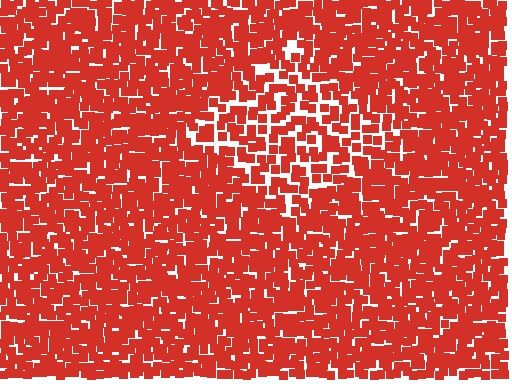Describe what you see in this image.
The image contains small red elements arranged at two different densities. A diamond-shaped region is visible where the elements are less densely packed than the surrounding area.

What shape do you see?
I see a diamond.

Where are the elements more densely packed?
The elements are more densely packed outside the diamond boundary.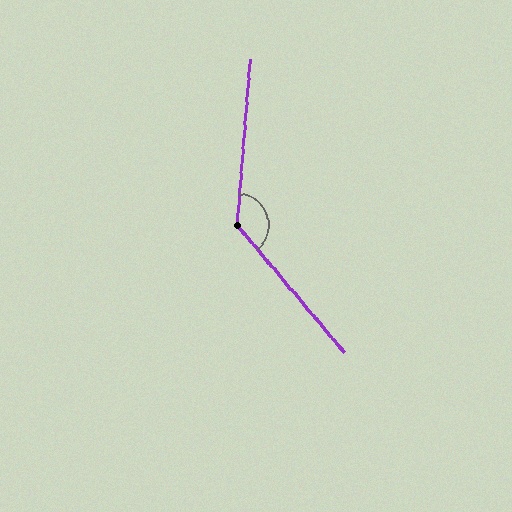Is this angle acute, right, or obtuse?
It is obtuse.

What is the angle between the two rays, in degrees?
Approximately 135 degrees.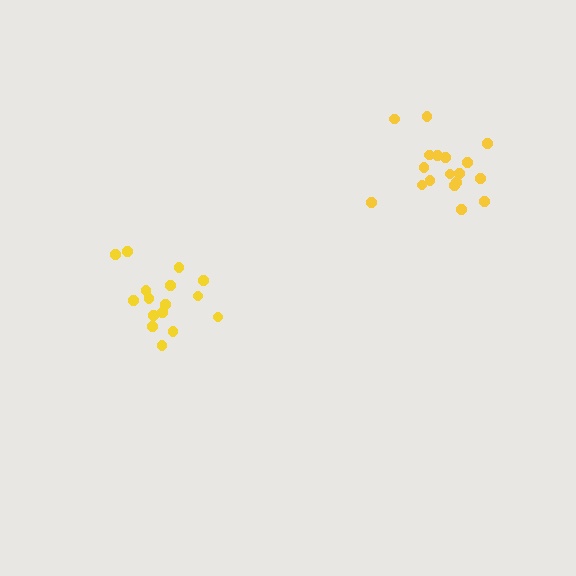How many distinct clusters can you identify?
There are 2 distinct clusters.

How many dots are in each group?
Group 1: 16 dots, Group 2: 18 dots (34 total).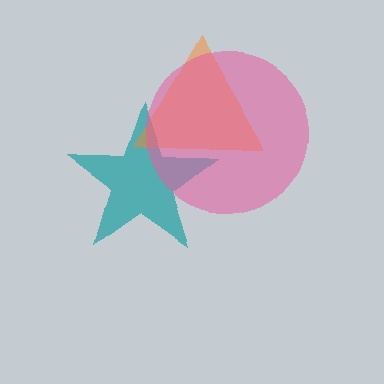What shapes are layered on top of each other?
The layered shapes are: a teal star, an orange triangle, a pink circle.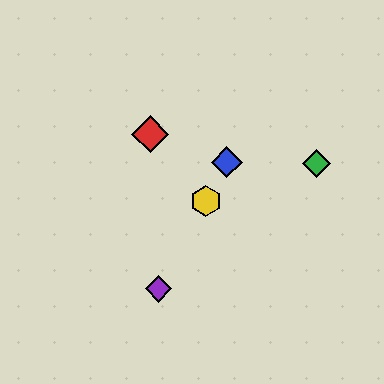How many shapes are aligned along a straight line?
3 shapes (the blue diamond, the yellow hexagon, the purple diamond) are aligned along a straight line.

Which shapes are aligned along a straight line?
The blue diamond, the yellow hexagon, the purple diamond are aligned along a straight line.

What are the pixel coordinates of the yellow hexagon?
The yellow hexagon is at (206, 201).